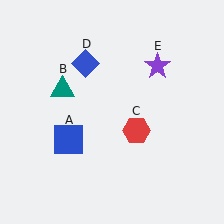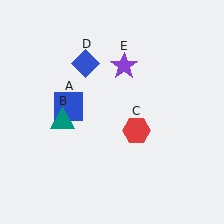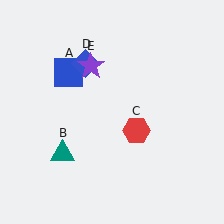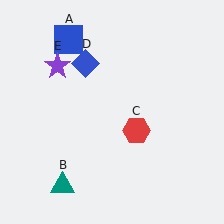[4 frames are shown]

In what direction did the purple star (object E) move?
The purple star (object E) moved left.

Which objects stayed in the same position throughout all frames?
Red hexagon (object C) and blue diamond (object D) remained stationary.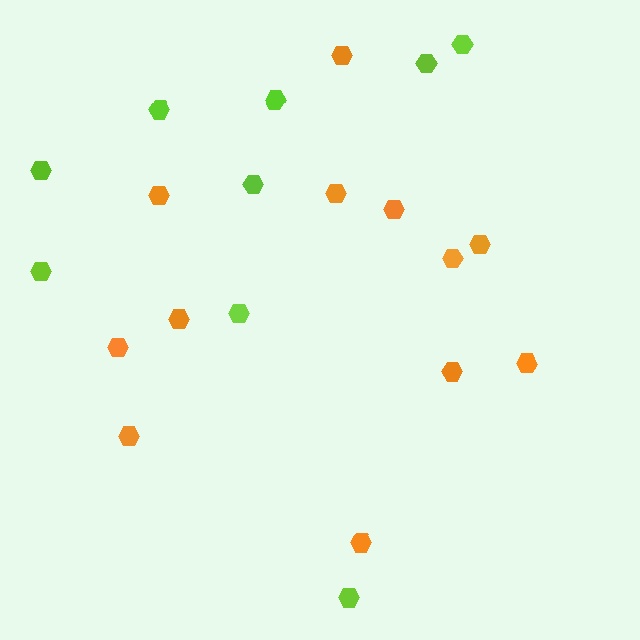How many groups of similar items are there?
There are 2 groups: one group of lime hexagons (9) and one group of orange hexagons (12).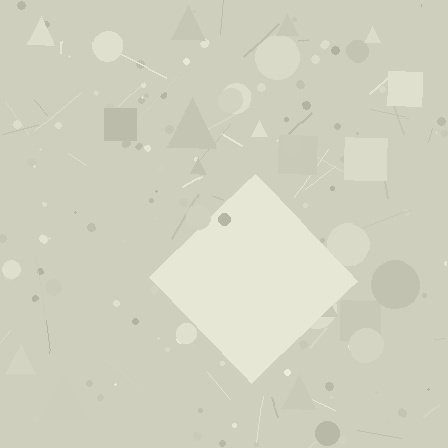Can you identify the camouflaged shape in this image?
The camouflaged shape is a diamond.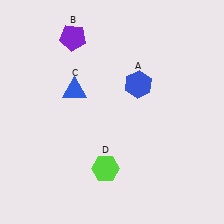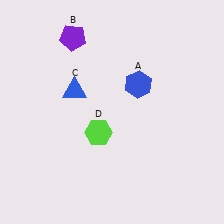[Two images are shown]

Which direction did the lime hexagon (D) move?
The lime hexagon (D) moved up.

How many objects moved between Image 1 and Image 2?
1 object moved between the two images.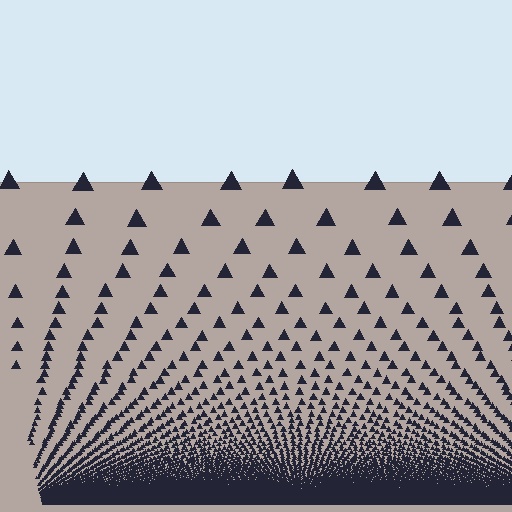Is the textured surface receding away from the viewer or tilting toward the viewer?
The surface appears to tilt toward the viewer. Texture elements get larger and sparser toward the top.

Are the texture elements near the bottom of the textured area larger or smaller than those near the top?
Smaller. The gradient is inverted — elements near the bottom are smaller and denser.